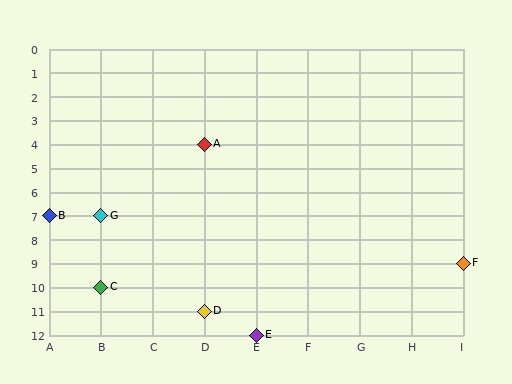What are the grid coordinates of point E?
Point E is at grid coordinates (E, 12).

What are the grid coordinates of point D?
Point D is at grid coordinates (D, 11).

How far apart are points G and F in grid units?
Points G and F are 7 columns and 2 rows apart (about 7.3 grid units diagonally).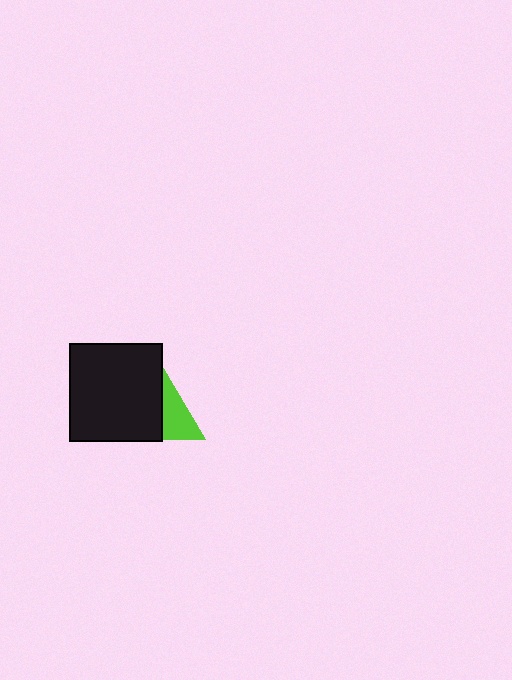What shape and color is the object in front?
The object in front is a black rectangle.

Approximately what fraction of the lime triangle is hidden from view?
Roughly 56% of the lime triangle is hidden behind the black rectangle.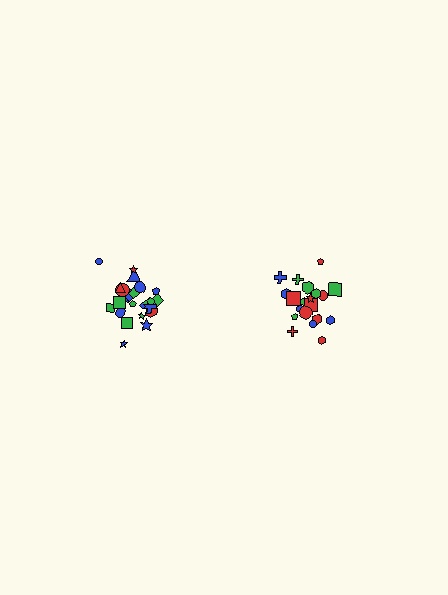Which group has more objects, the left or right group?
The left group.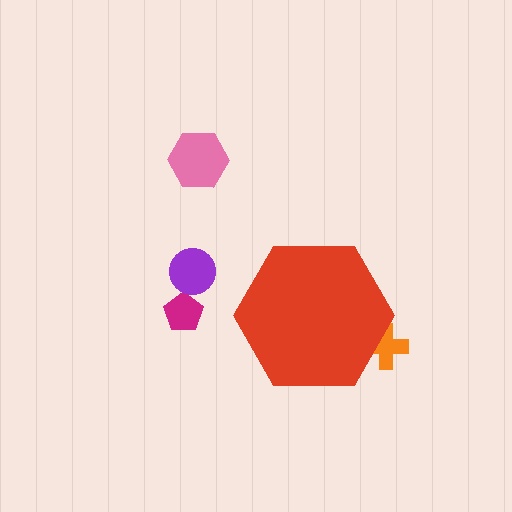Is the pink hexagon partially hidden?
No, the pink hexagon is fully visible.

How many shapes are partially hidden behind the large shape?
1 shape is partially hidden.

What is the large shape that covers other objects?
A red hexagon.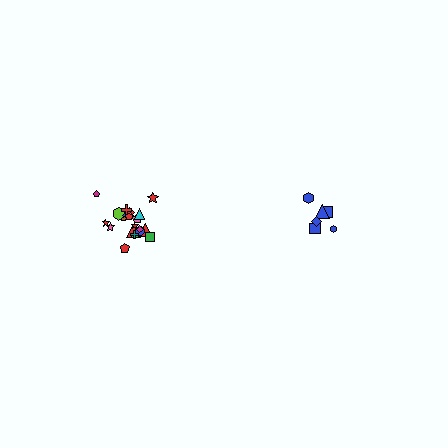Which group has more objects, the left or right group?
The left group.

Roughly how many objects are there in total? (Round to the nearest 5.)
Roughly 30 objects in total.